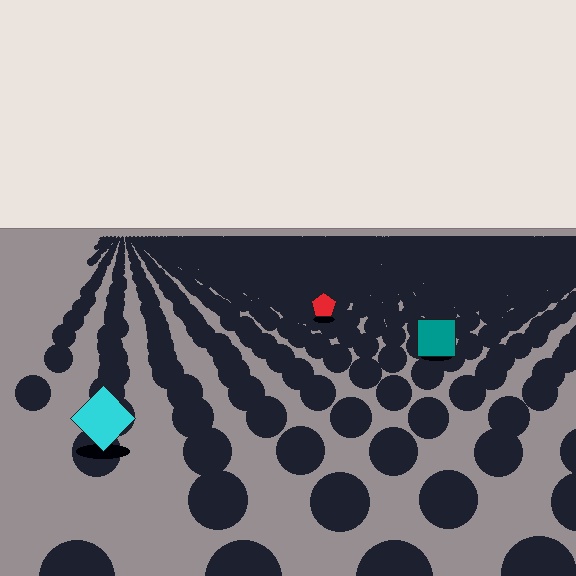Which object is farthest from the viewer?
The red pentagon is farthest from the viewer. It appears smaller and the ground texture around it is denser.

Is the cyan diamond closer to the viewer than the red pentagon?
Yes. The cyan diamond is closer — you can tell from the texture gradient: the ground texture is coarser near it.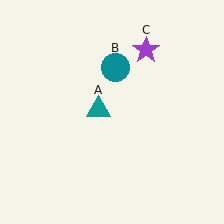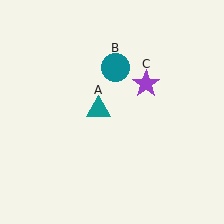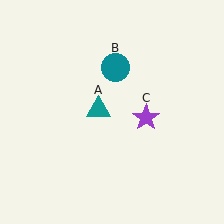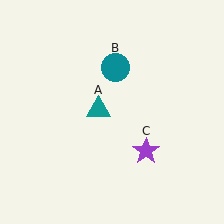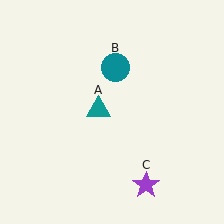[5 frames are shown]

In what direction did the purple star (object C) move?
The purple star (object C) moved down.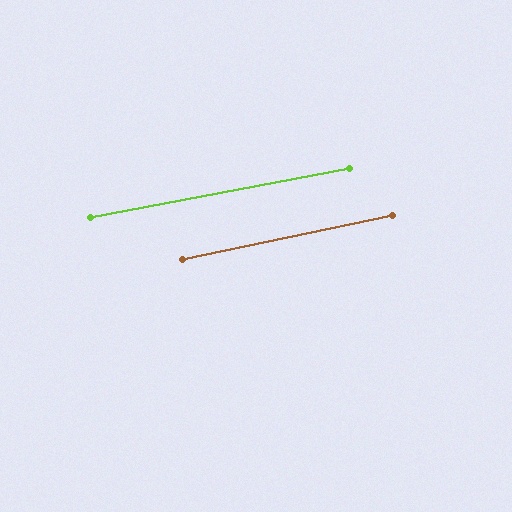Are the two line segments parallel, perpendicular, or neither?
Parallel — their directions differ by only 1.0°.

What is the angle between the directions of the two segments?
Approximately 1 degree.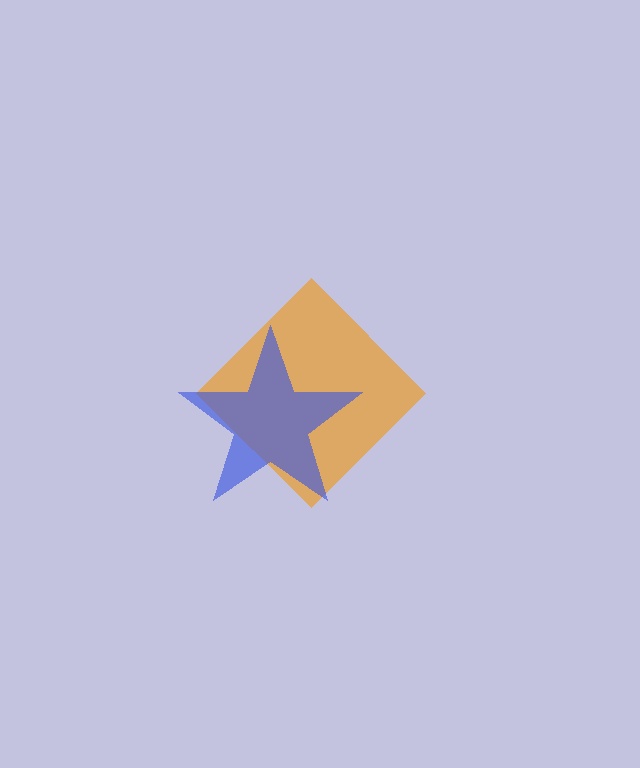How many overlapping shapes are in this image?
There are 2 overlapping shapes in the image.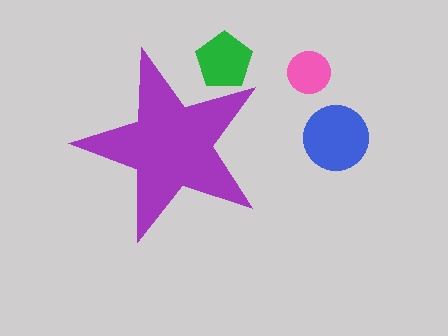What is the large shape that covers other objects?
A purple star.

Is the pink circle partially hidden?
No, the pink circle is fully visible.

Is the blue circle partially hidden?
No, the blue circle is fully visible.